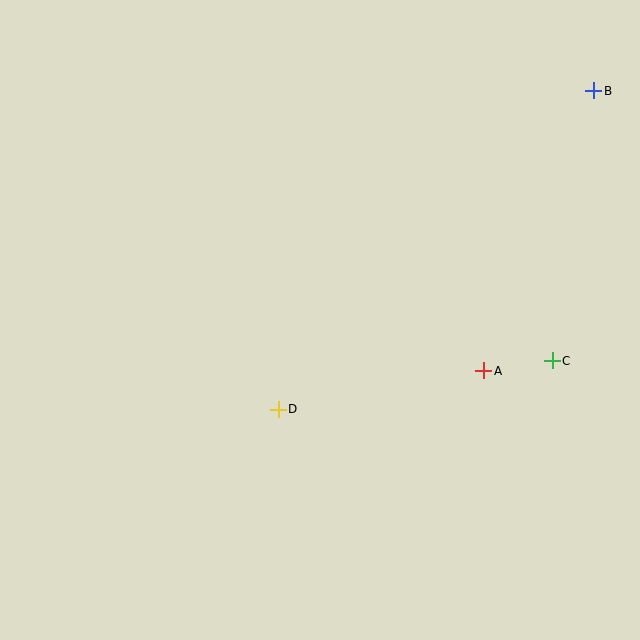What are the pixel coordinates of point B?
Point B is at (593, 91).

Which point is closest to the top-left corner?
Point D is closest to the top-left corner.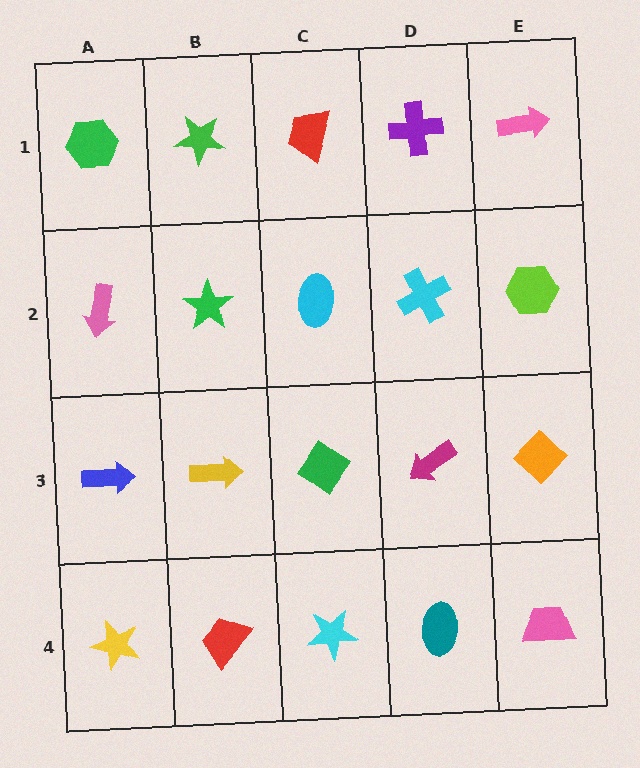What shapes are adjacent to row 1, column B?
A green star (row 2, column B), a green hexagon (row 1, column A), a red trapezoid (row 1, column C).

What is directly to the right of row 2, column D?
A lime hexagon.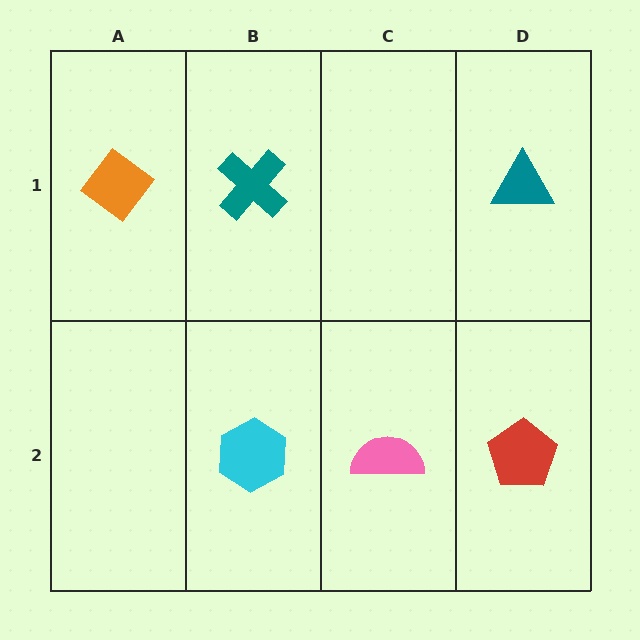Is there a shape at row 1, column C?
No, that cell is empty.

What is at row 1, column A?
An orange diamond.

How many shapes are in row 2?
3 shapes.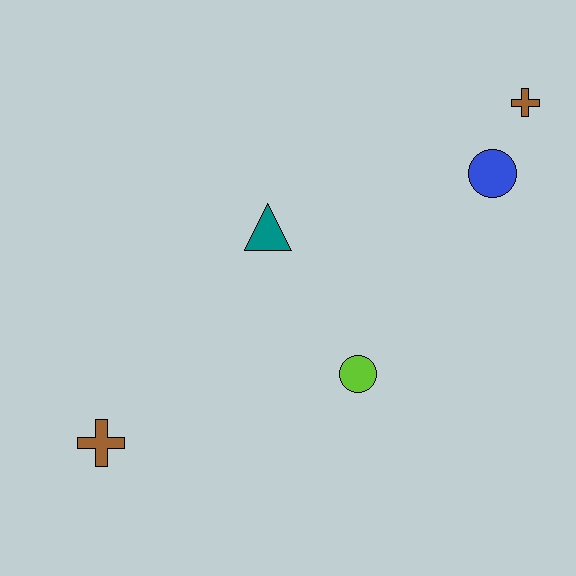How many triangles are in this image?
There is 1 triangle.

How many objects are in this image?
There are 5 objects.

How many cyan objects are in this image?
There are no cyan objects.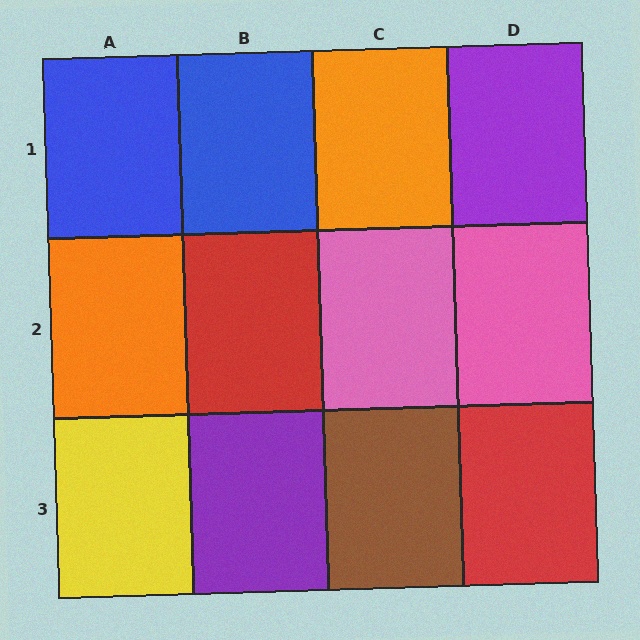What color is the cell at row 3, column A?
Yellow.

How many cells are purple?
2 cells are purple.